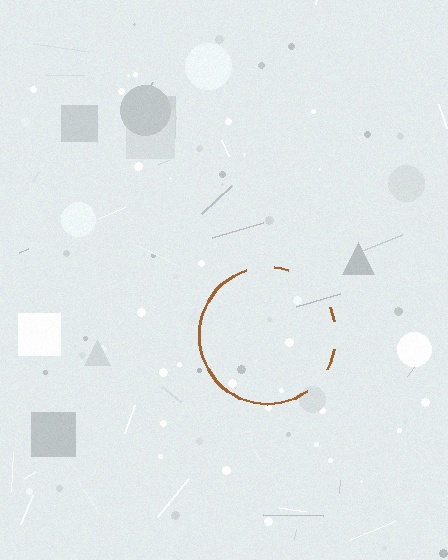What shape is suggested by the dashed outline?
The dashed outline suggests a circle.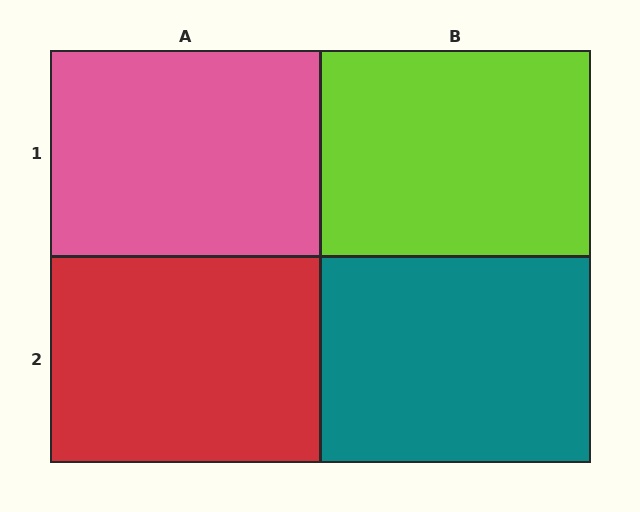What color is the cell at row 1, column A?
Pink.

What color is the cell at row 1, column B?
Lime.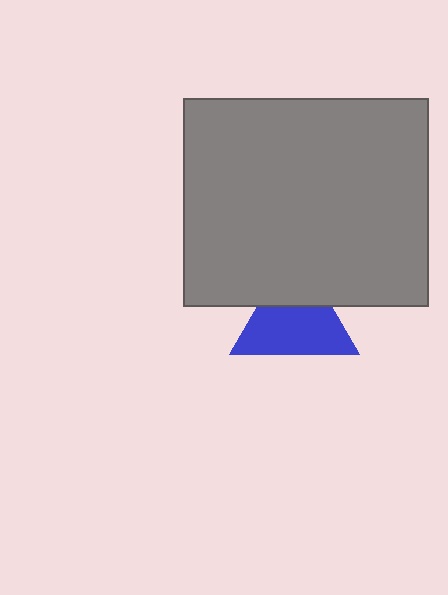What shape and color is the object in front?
The object in front is a gray rectangle.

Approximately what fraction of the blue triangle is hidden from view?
Roughly 33% of the blue triangle is hidden behind the gray rectangle.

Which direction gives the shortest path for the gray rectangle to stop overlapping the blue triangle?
Moving up gives the shortest separation.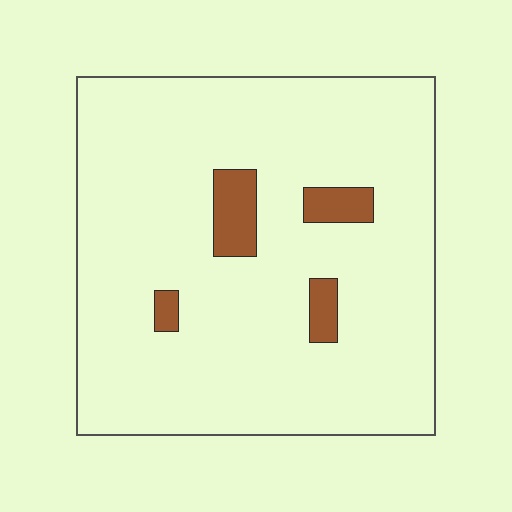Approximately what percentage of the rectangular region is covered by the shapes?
Approximately 5%.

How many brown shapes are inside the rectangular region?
4.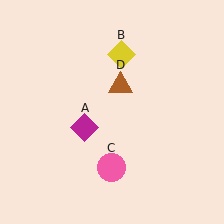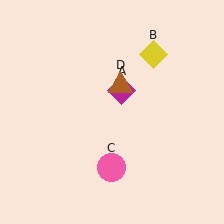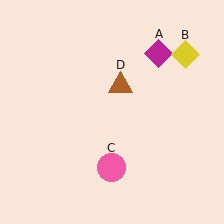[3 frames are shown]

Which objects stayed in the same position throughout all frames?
Pink circle (object C) and brown triangle (object D) remained stationary.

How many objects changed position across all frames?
2 objects changed position: magenta diamond (object A), yellow diamond (object B).